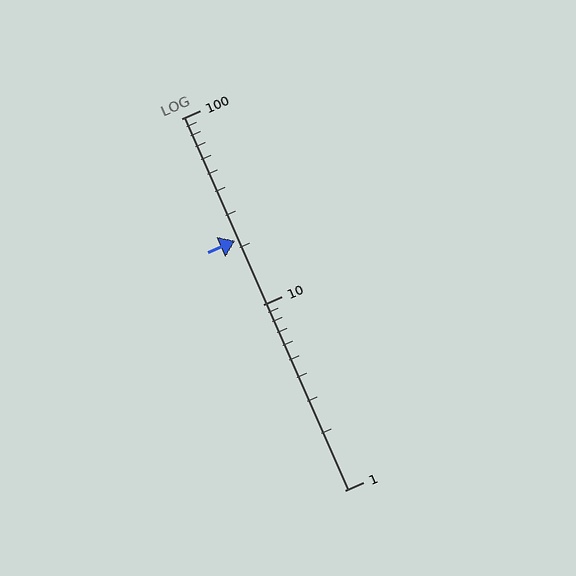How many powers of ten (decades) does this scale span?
The scale spans 2 decades, from 1 to 100.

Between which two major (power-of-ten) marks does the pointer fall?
The pointer is between 10 and 100.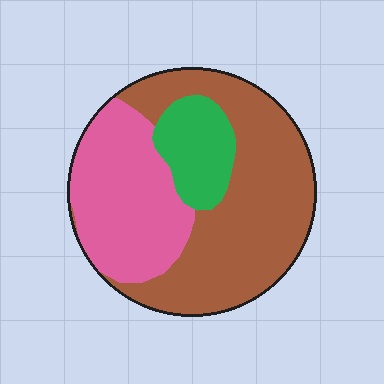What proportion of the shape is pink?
Pink covers around 35% of the shape.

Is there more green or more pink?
Pink.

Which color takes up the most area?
Brown, at roughly 55%.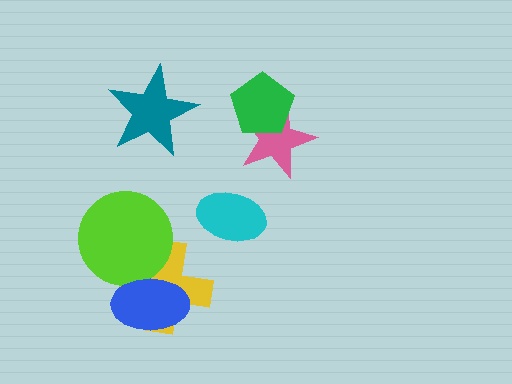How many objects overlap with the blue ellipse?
2 objects overlap with the blue ellipse.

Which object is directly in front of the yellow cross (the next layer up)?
The lime circle is directly in front of the yellow cross.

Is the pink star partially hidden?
Yes, it is partially covered by another shape.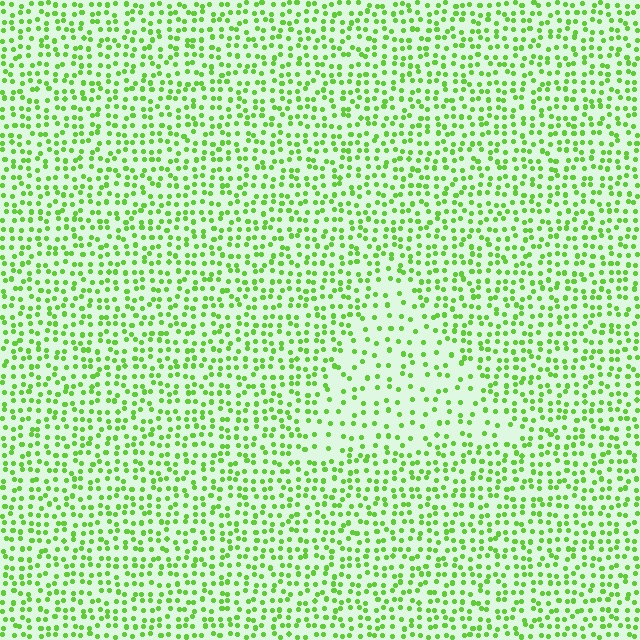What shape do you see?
I see a triangle.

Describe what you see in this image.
The image contains small lime elements arranged at two different densities. A triangle-shaped region is visible where the elements are less densely packed than the surrounding area.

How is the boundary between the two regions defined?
The boundary is defined by a change in element density (approximately 1.9x ratio). All elements are the same color, size, and shape.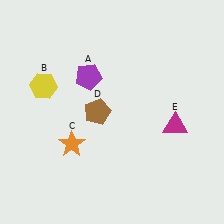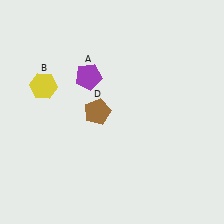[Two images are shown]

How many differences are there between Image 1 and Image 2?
There are 2 differences between the two images.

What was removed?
The magenta triangle (E), the orange star (C) were removed in Image 2.